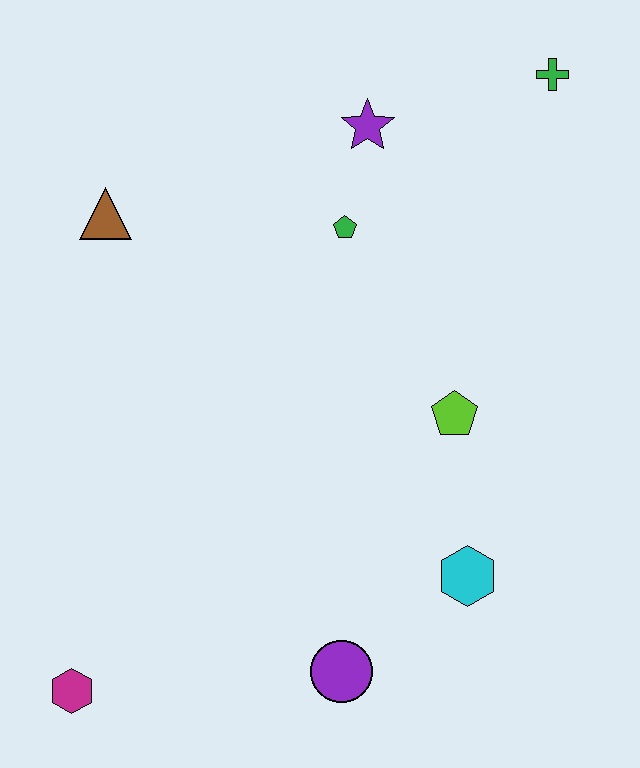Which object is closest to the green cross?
The purple star is closest to the green cross.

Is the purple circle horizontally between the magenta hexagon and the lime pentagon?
Yes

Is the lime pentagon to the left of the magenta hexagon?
No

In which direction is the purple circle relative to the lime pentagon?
The purple circle is below the lime pentagon.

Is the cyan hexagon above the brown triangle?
No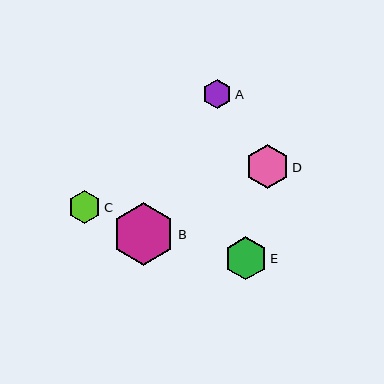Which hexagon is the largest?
Hexagon B is the largest with a size of approximately 63 pixels.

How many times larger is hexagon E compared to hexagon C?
Hexagon E is approximately 1.3 times the size of hexagon C.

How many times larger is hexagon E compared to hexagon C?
Hexagon E is approximately 1.3 times the size of hexagon C.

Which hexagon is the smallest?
Hexagon A is the smallest with a size of approximately 29 pixels.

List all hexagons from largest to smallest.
From largest to smallest: B, D, E, C, A.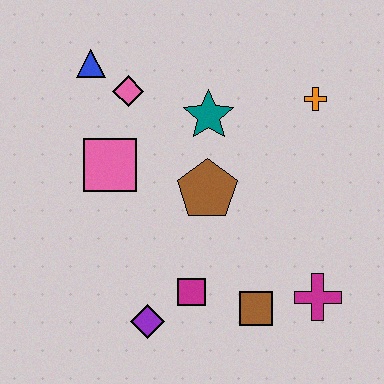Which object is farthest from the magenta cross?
The blue triangle is farthest from the magenta cross.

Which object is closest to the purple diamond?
The magenta square is closest to the purple diamond.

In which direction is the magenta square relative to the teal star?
The magenta square is below the teal star.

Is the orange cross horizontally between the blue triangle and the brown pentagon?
No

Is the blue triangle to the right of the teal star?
No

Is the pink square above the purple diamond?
Yes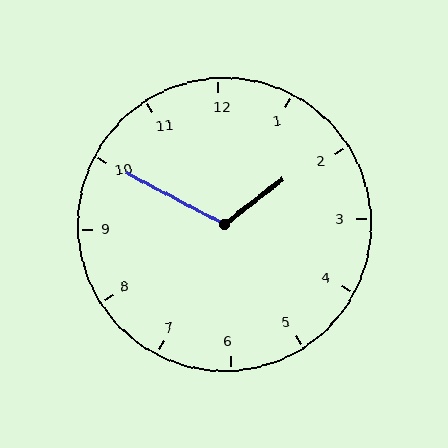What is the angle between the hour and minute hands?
Approximately 115 degrees.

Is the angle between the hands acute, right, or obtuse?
It is obtuse.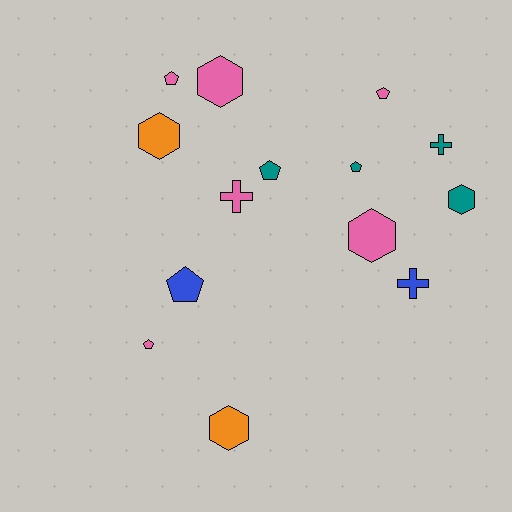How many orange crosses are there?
There are no orange crosses.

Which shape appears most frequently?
Pentagon, with 6 objects.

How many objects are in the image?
There are 14 objects.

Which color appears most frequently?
Pink, with 6 objects.